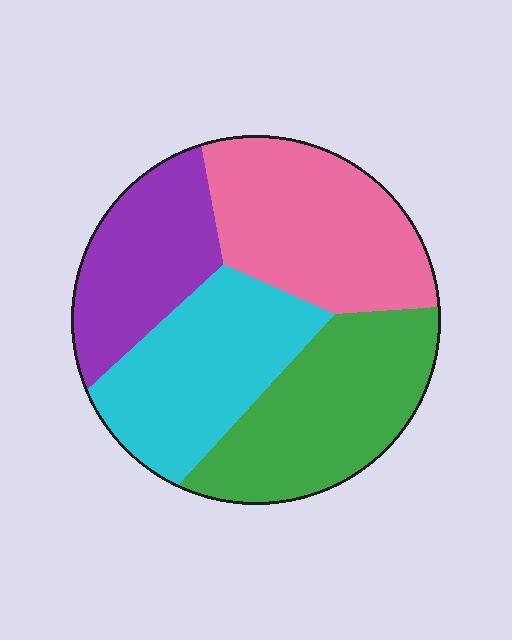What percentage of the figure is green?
Green covers 27% of the figure.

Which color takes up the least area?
Purple, at roughly 20%.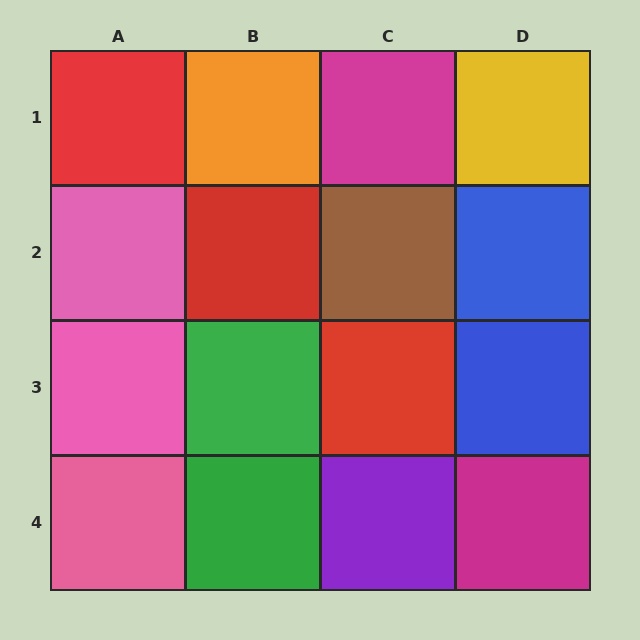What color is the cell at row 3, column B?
Green.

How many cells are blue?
2 cells are blue.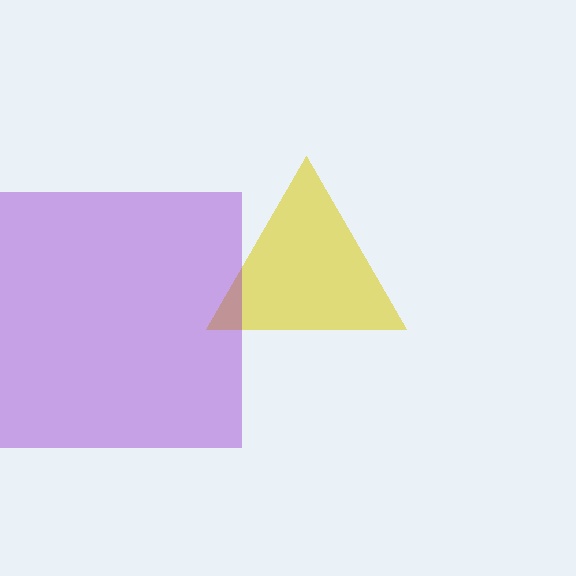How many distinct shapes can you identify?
There are 2 distinct shapes: a yellow triangle, a purple square.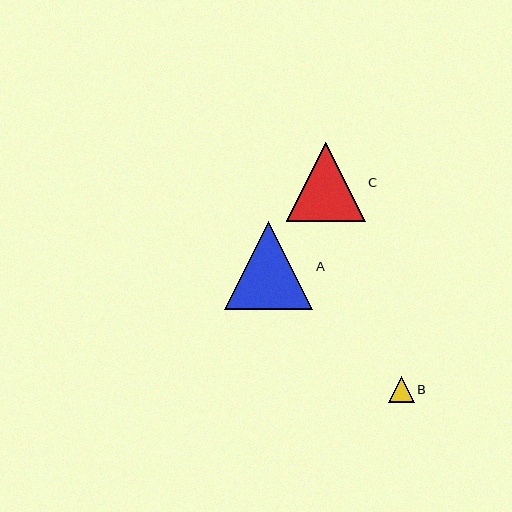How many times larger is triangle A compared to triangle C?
Triangle A is approximately 1.1 times the size of triangle C.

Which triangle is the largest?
Triangle A is the largest with a size of approximately 88 pixels.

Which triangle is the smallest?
Triangle B is the smallest with a size of approximately 25 pixels.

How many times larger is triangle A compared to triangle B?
Triangle A is approximately 3.5 times the size of triangle B.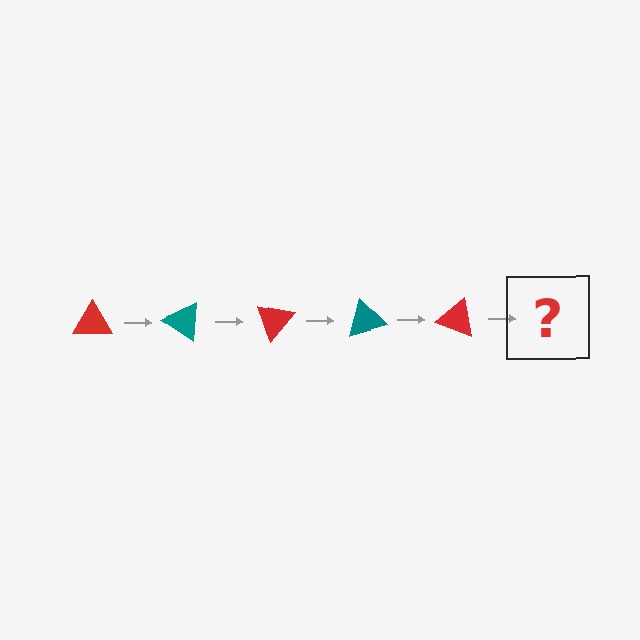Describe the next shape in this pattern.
It should be a teal triangle, rotated 175 degrees from the start.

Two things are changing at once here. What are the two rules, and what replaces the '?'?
The two rules are that it rotates 35 degrees each step and the color cycles through red and teal. The '?' should be a teal triangle, rotated 175 degrees from the start.